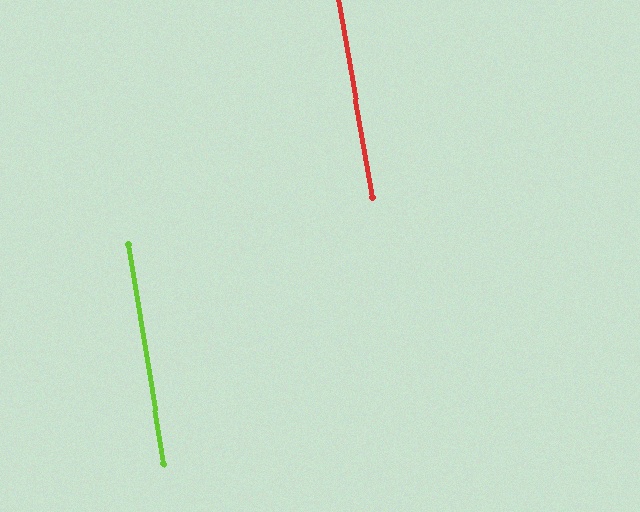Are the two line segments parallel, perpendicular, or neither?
Parallel — their directions differ by only 0.8°.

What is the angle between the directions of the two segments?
Approximately 1 degree.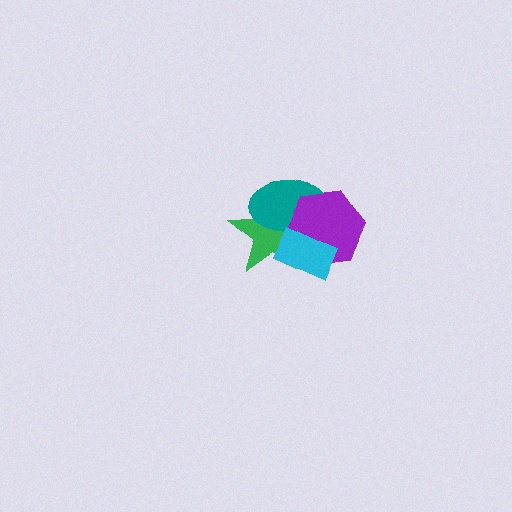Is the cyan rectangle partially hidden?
No, no other shape covers it.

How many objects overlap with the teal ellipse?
3 objects overlap with the teal ellipse.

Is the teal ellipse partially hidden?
Yes, it is partially covered by another shape.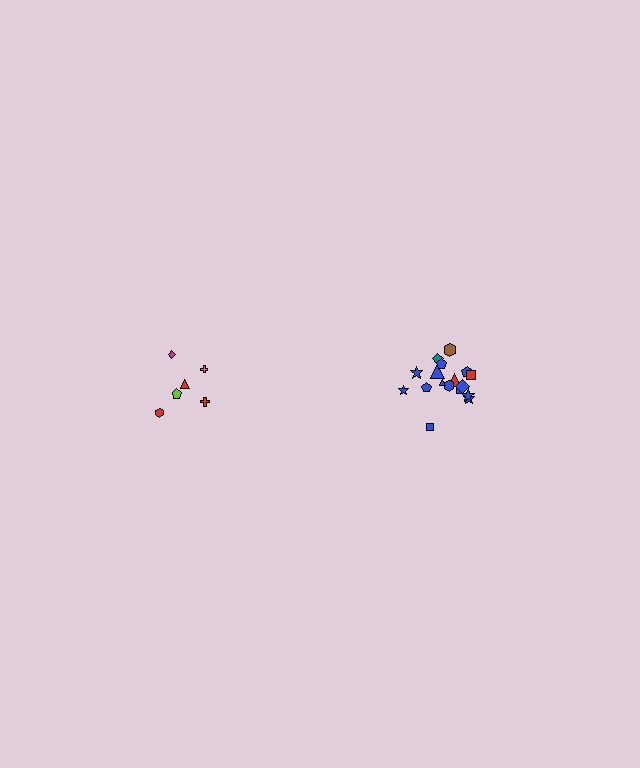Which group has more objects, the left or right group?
The right group.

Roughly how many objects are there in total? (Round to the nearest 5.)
Roughly 25 objects in total.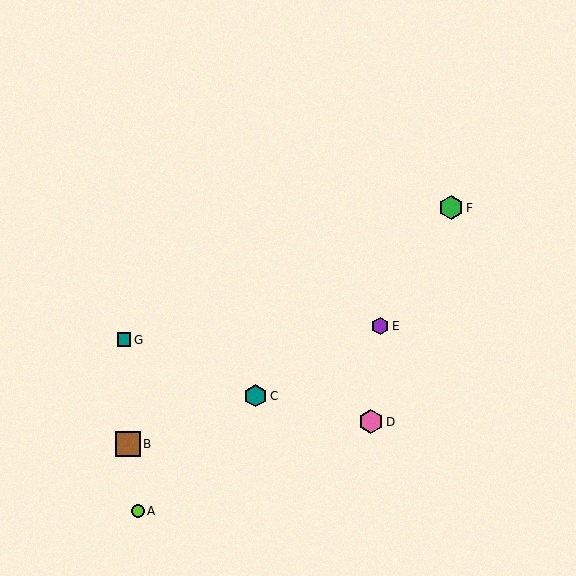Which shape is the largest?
The brown square (labeled B) is the largest.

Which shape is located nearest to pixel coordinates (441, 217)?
The green hexagon (labeled F) at (451, 208) is nearest to that location.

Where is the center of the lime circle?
The center of the lime circle is at (138, 511).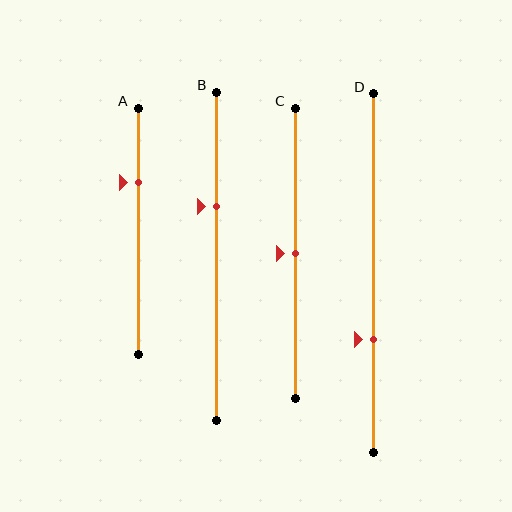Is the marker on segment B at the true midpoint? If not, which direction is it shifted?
No, the marker on segment B is shifted upward by about 15% of the segment length.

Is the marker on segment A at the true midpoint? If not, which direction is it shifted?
No, the marker on segment A is shifted upward by about 20% of the segment length.